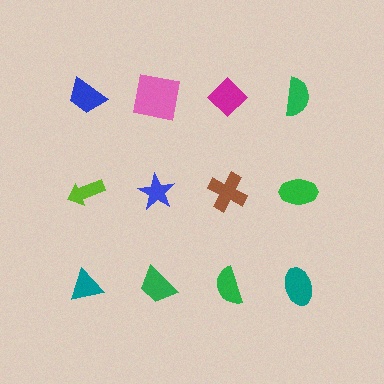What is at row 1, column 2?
A pink square.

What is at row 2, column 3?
A brown cross.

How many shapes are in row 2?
4 shapes.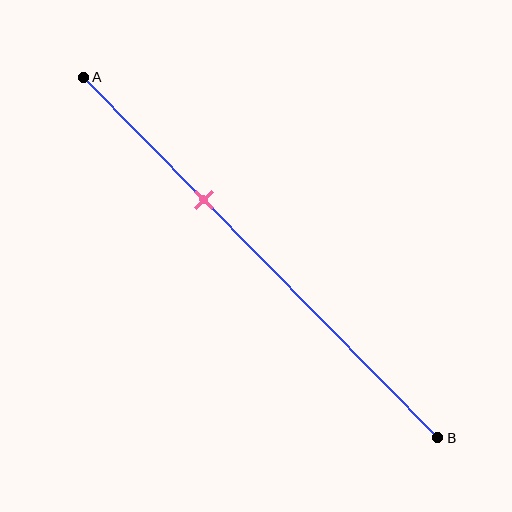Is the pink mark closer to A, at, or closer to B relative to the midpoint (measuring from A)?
The pink mark is closer to point A than the midpoint of segment AB.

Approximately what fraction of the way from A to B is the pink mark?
The pink mark is approximately 35% of the way from A to B.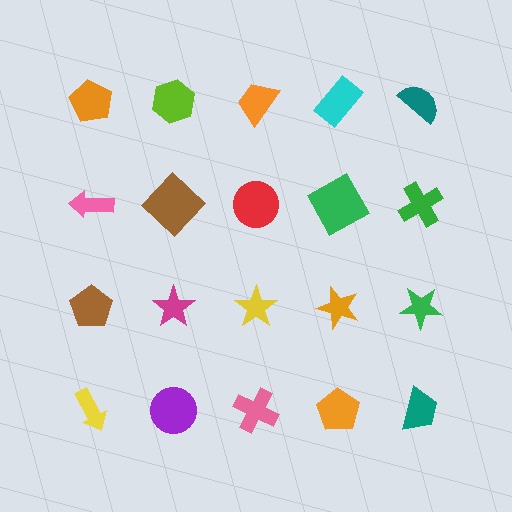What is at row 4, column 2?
A purple circle.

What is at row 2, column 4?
A green square.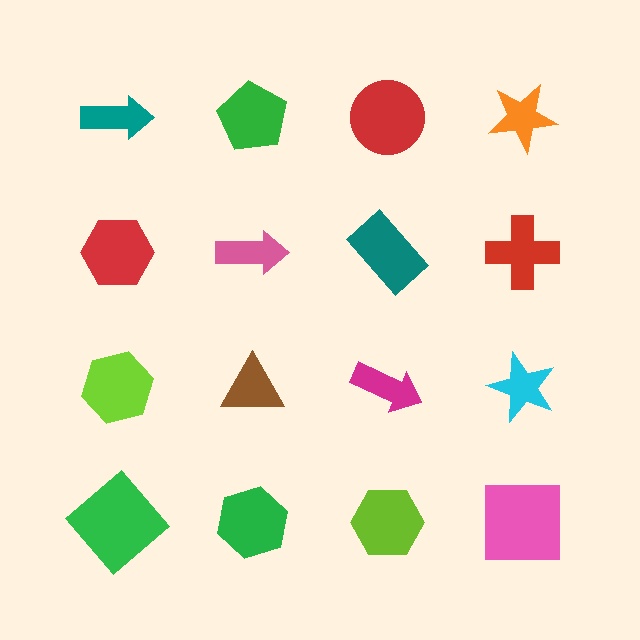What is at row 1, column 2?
A green pentagon.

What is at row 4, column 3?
A lime hexagon.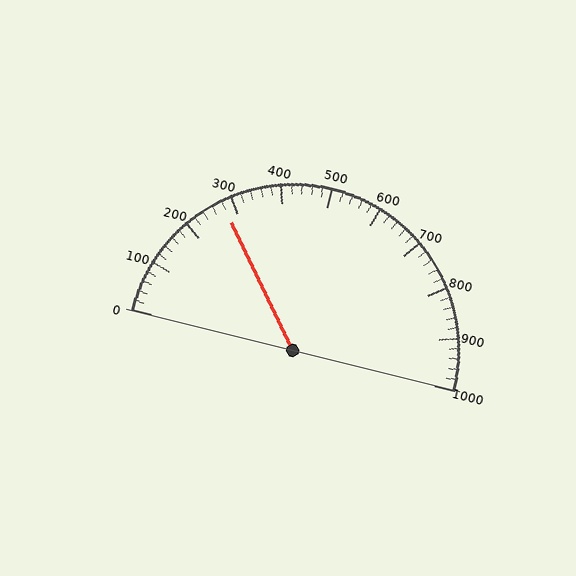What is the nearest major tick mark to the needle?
The nearest major tick mark is 300.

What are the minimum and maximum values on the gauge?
The gauge ranges from 0 to 1000.